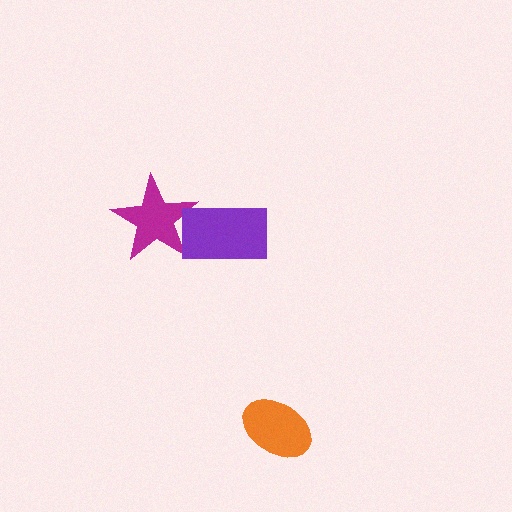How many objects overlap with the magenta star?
1 object overlaps with the magenta star.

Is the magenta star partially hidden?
Yes, it is partially covered by another shape.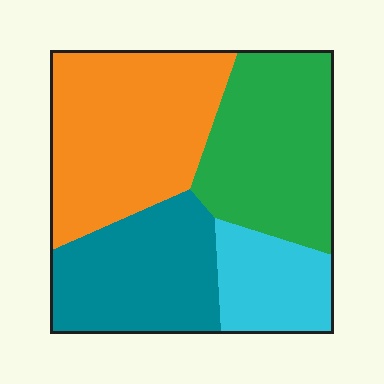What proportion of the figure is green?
Green takes up about one quarter (1/4) of the figure.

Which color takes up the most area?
Orange, at roughly 35%.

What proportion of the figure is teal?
Teal covers about 25% of the figure.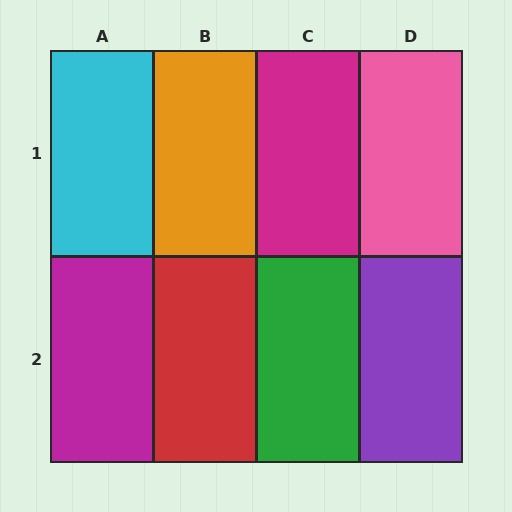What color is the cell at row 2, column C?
Green.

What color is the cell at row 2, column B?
Red.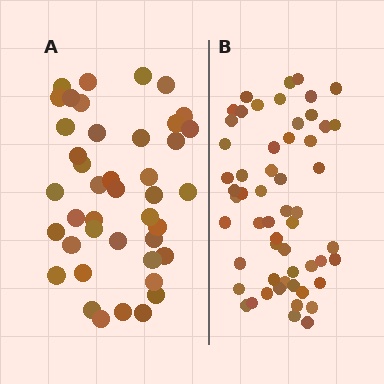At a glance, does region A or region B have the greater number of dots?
Region B (the right region) has more dots.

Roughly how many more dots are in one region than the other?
Region B has approximately 15 more dots than region A.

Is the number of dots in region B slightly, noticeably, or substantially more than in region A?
Region B has noticeably more, but not dramatically so. The ratio is roughly 1.3 to 1.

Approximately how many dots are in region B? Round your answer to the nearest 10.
About 60 dots. (The exact count is 56, which rounds to 60.)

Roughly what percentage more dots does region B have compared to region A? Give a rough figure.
About 35% more.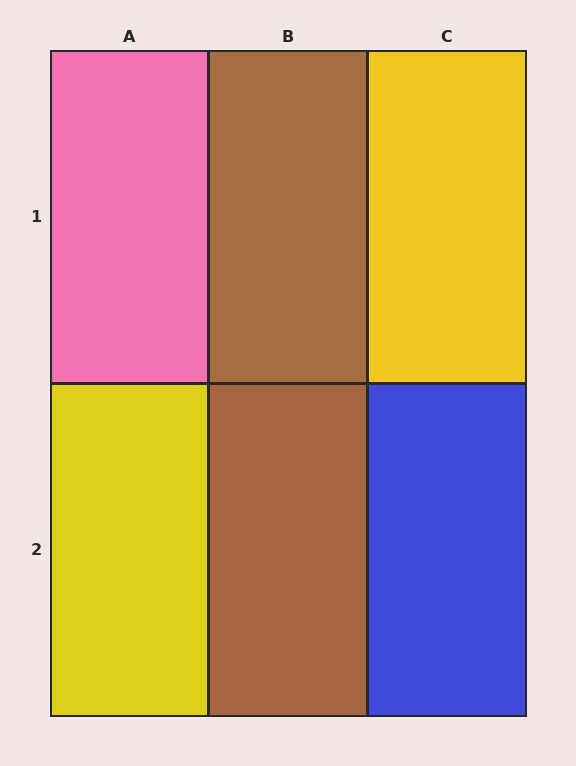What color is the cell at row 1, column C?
Yellow.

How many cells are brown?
2 cells are brown.